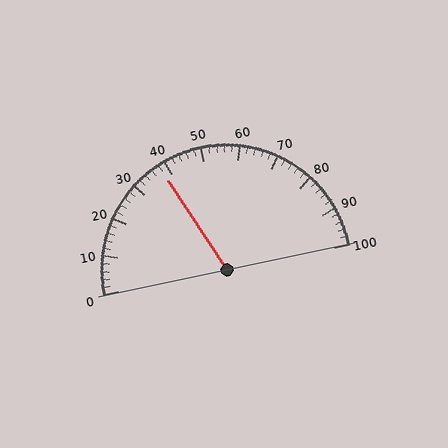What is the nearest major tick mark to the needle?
The nearest major tick mark is 40.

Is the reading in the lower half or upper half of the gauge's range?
The reading is in the lower half of the range (0 to 100).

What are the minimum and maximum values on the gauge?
The gauge ranges from 0 to 100.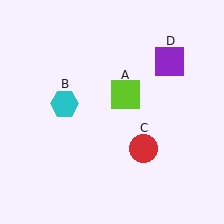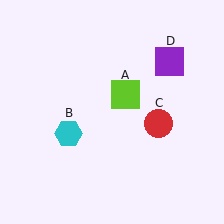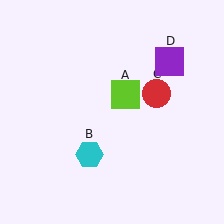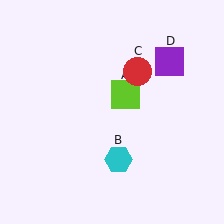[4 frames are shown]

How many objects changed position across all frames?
2 objects changed position: cyan hexagon (object B), red circle (object C).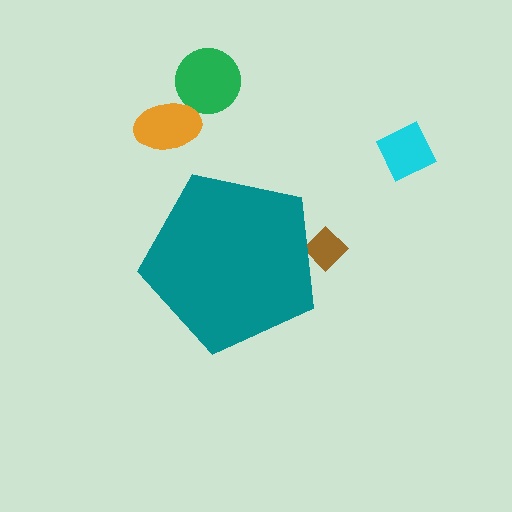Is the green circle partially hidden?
No, the green circle is fully visible.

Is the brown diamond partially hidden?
Yes, the brown diamond is partially hidden behind the teal pentagon.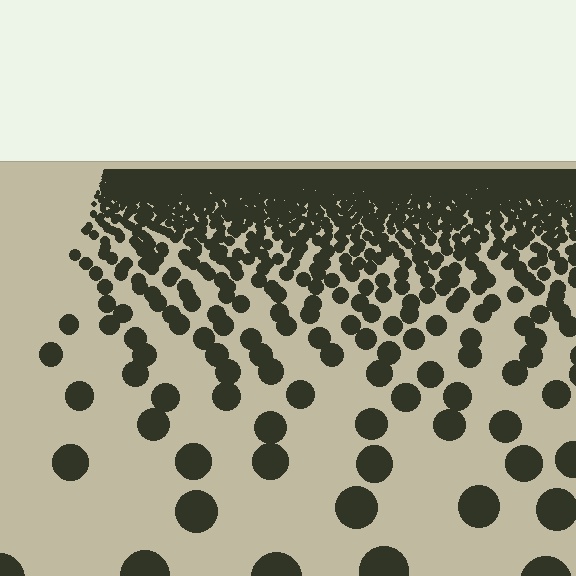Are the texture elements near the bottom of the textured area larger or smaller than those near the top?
Larger. Near the bottom, elements are closer to the viewer and appear at a bigger on-screen size.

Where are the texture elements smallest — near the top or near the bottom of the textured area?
Near the top.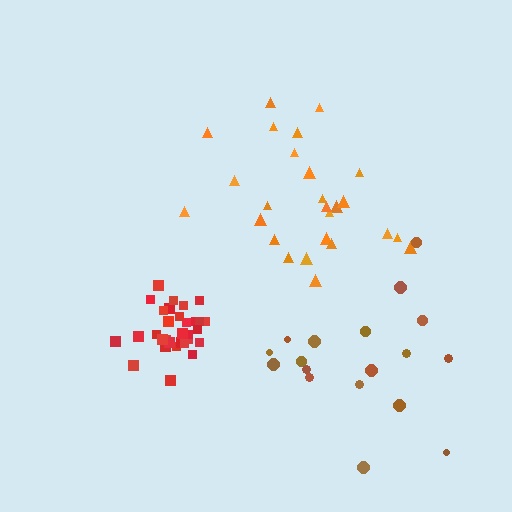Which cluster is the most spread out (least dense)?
Brown.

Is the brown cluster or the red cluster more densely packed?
Red.